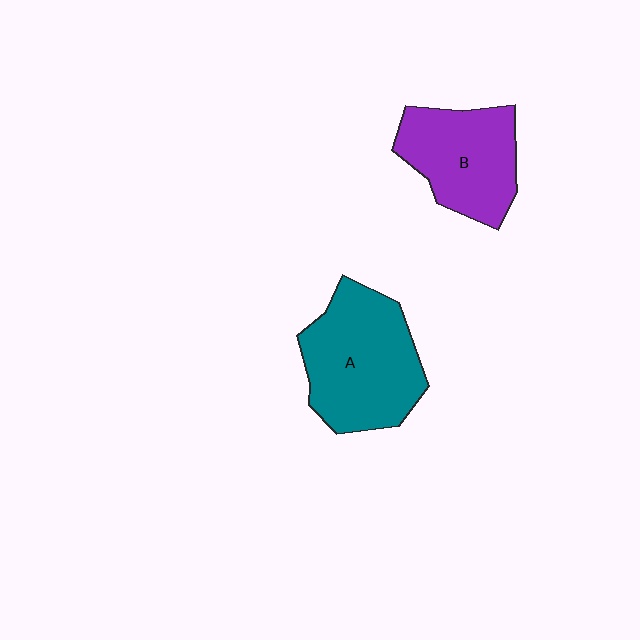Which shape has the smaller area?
Shape B (purple).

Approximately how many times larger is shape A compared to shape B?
Approximately 1.3 times.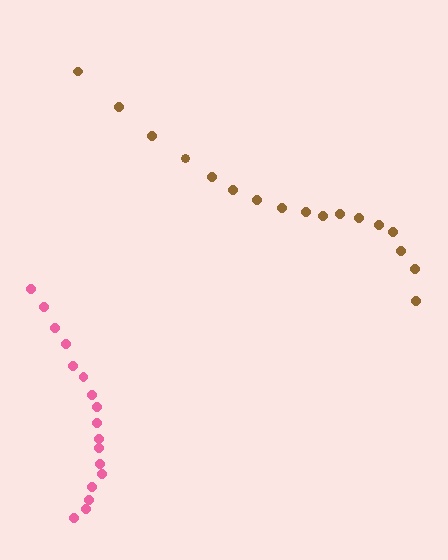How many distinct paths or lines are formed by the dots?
There are 2 distinct paths.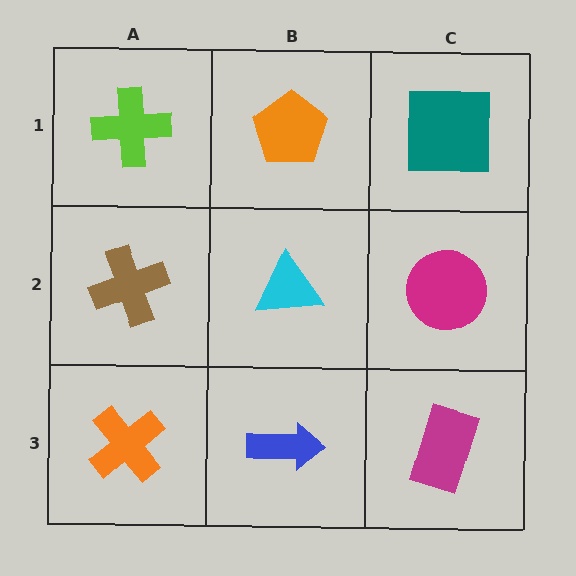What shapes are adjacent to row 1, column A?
A brown cross (row 2, column A), an orange pentagon (row 1, column B).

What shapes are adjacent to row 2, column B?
An orange pentagon (row 1, column B), a blue arrow (row 3, column B), a brown cross (row 2, column A), a magenta circle (row 2, column C).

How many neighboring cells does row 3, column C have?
2.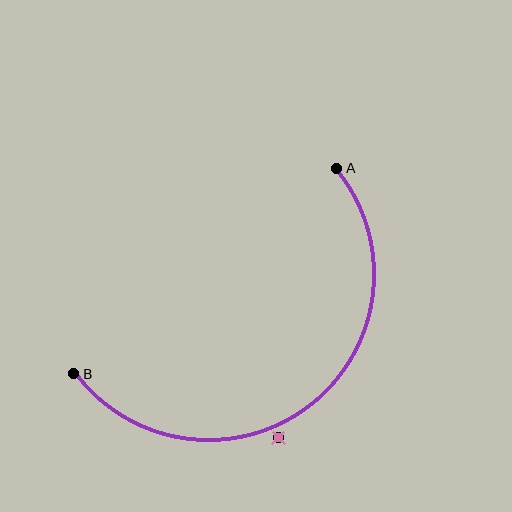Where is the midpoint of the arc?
The arc midpoint is the point on the curve farthest from the straight line joining A and B. It sits below and to the right of that line.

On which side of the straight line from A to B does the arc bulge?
The arc bulges below and to the right of the straight line connecting A and B.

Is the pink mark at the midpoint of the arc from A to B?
No — the pink mark does not lie on the arc at all. It sits slightly outside the curve.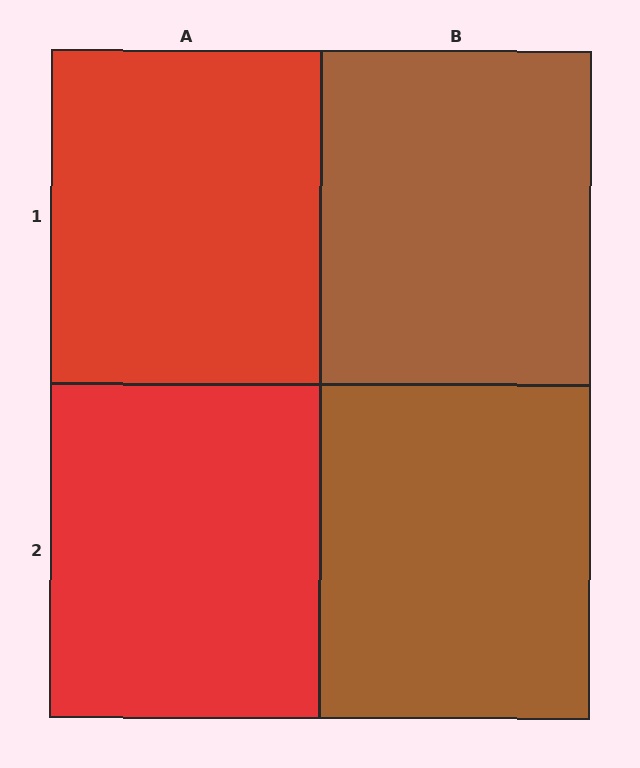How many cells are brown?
2 cells are brown.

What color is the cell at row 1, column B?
Brown.